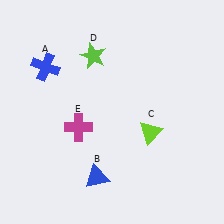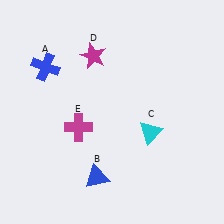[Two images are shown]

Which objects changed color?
C changed from lime to cyan. D changed from lime to magenta.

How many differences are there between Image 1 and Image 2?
There are 2 differences between the two images.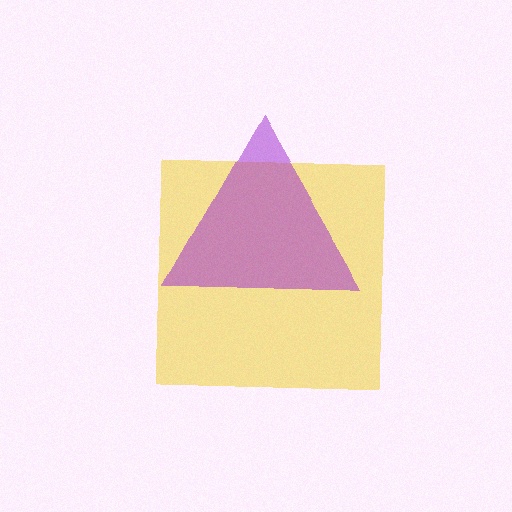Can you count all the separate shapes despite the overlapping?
Yes, there are 2 separate shapes.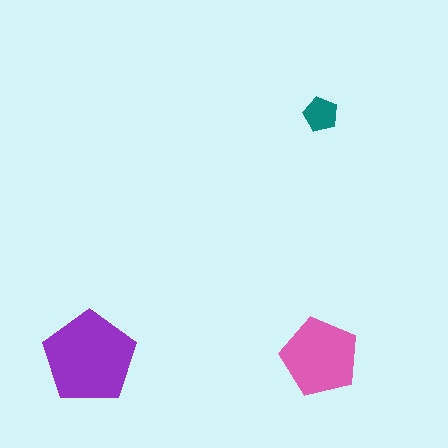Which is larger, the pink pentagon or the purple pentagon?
The purple one.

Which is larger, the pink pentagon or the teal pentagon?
The pink one.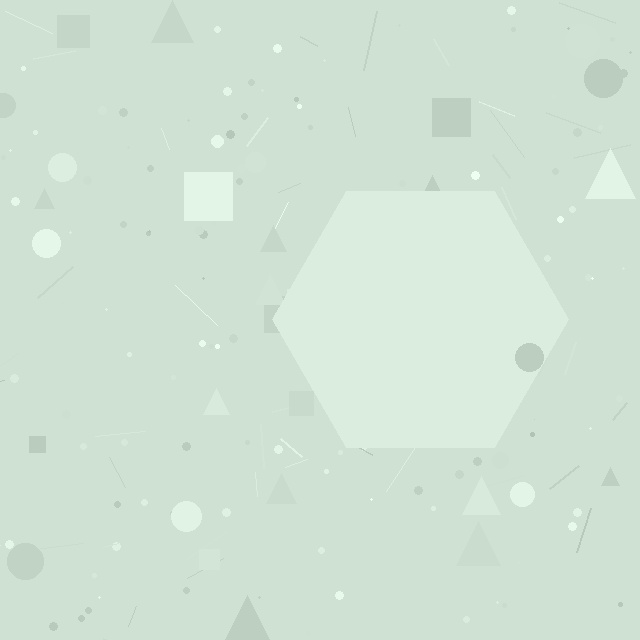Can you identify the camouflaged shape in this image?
The camouflaged shape is a hexagon.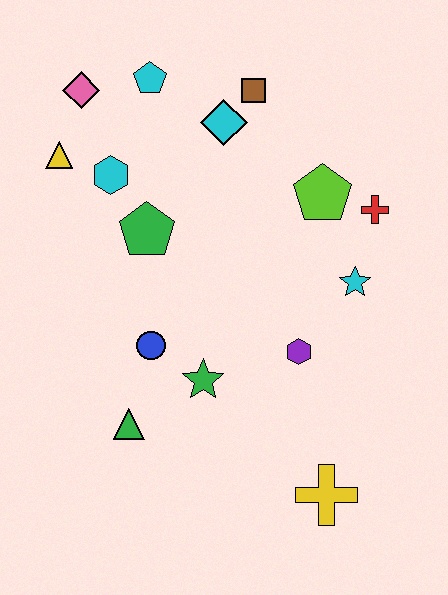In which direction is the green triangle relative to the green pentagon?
The green triangle is below the green pentagon.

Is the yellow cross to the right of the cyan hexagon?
Yes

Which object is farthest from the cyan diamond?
The yellow cross is farthest from the cyan diamond.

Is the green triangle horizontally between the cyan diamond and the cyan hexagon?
Yes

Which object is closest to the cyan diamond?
The brown square is closest to the cyan diamond.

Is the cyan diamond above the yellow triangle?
Yes